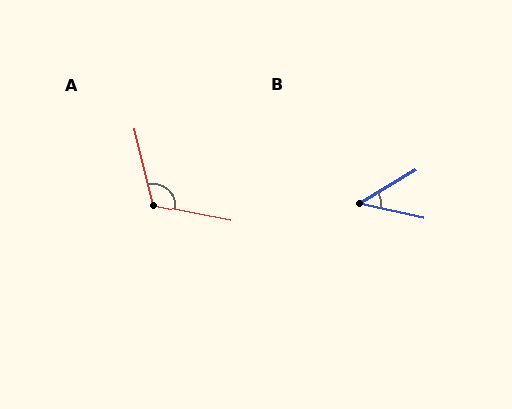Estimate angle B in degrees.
Approximately 43 degrees.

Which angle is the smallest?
B, at approximately 43 degrees.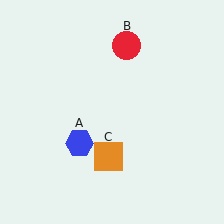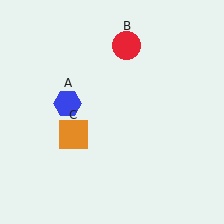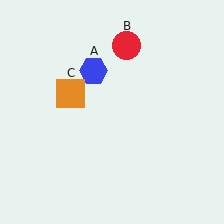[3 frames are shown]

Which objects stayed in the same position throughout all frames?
Red circle (object B) remained stationary.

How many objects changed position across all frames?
2 objects changed position: blue hexagon (object A), orange square (object C).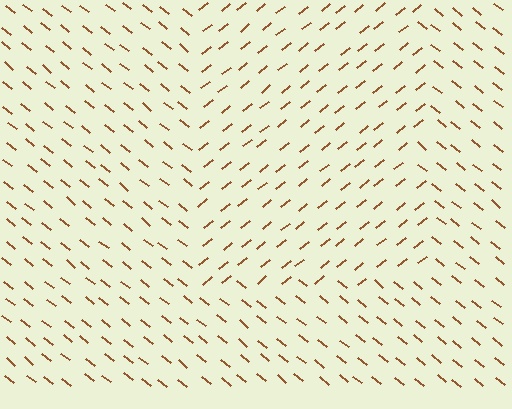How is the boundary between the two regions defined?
The boundary is defined purely by a change in line orientation (approximately 77 degrees difference). All lines are the same color and thickness.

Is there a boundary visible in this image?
Yes, there is a texture boundary formed by a change in line orientation.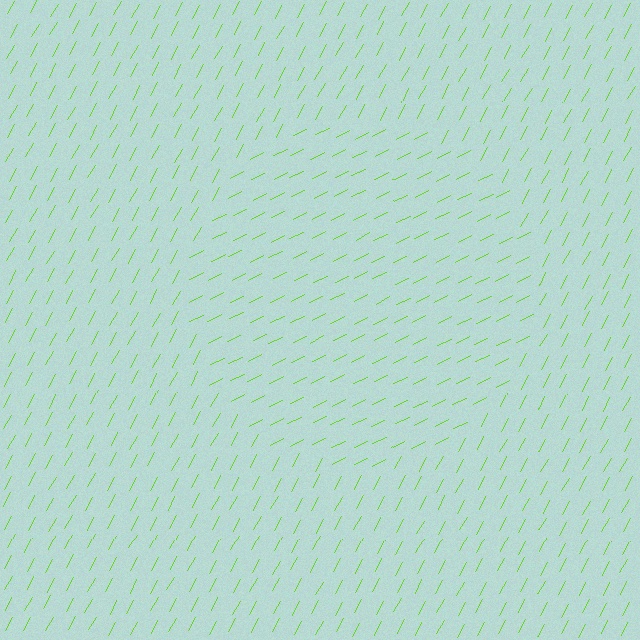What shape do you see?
I see a circle.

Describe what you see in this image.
The image is filled with small lime line segments. A circle region in the image has lines oriented differently from the surrounding lines, creating a visible texture boundary.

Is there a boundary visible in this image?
Yes, there is a texture boundary formed by a change in line orientation.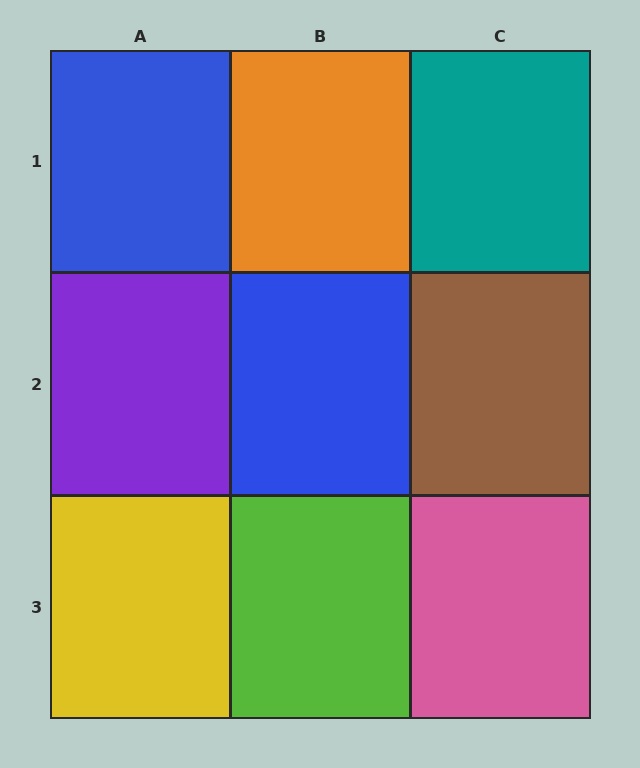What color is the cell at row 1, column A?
Blue.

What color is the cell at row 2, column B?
Blue.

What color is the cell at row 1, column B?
Orange.